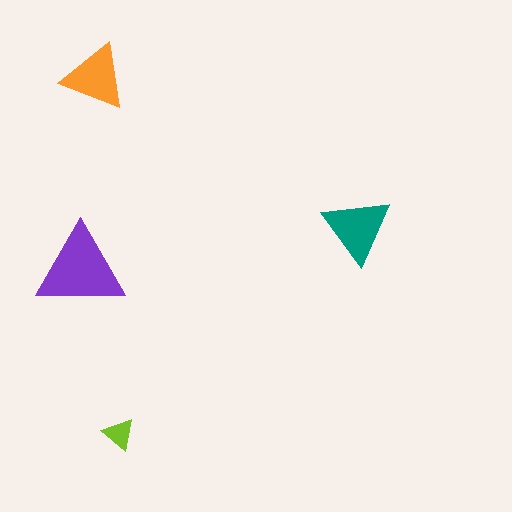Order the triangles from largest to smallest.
the purple one, the teal one, the orange one, the lime one.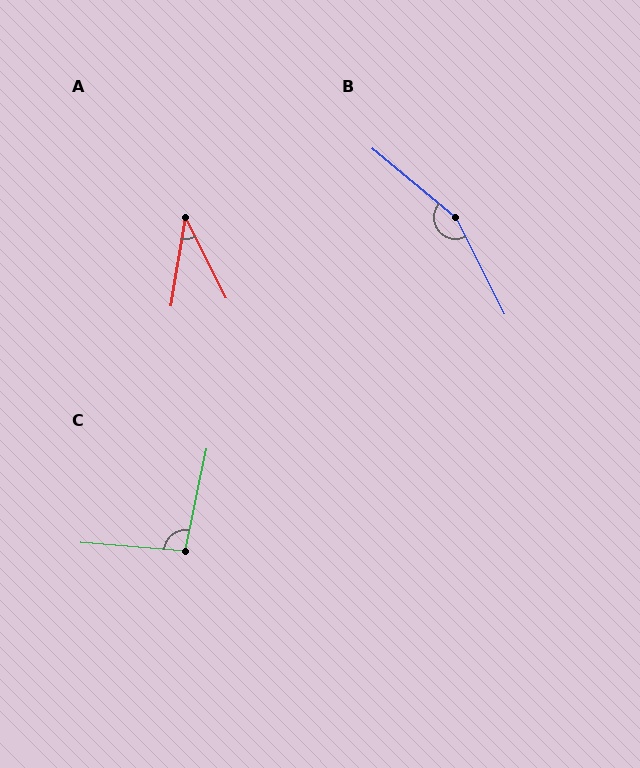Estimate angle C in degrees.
Approximately 97 degrees.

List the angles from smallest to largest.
A (36°), C (97°), B (156°).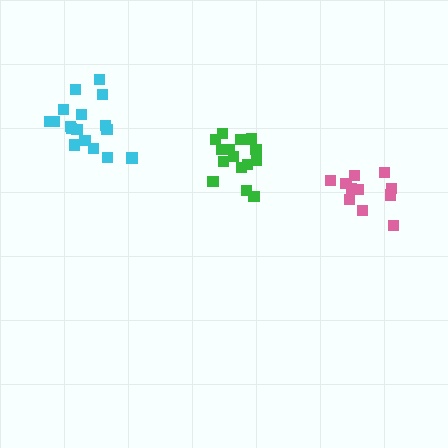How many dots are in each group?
Group 1: 11 dots, Group 2: 15 dots, Group 3: 17 dots (43 total).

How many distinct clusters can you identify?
There are 3 distinct clusters.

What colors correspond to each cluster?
The clusters are colored: pink, green, cyan.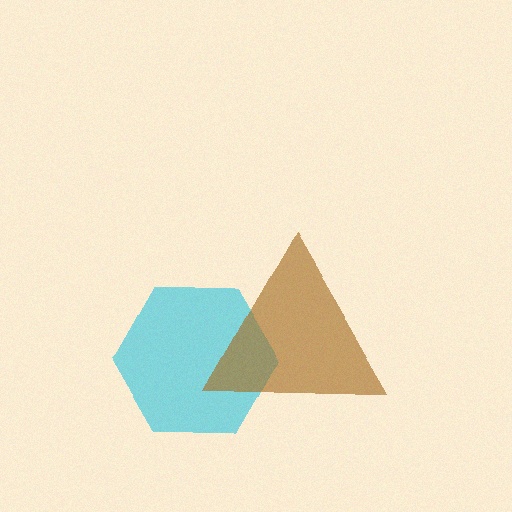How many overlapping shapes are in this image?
There are 2 overlapping shapes in the image.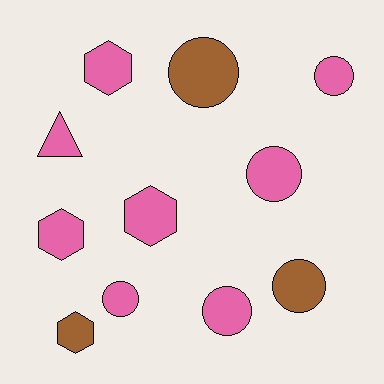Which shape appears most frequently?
Circle, with 6 objects.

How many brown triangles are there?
There are no brown triangles.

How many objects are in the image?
There are 11 objects.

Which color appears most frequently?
Pink, with 8 objects.